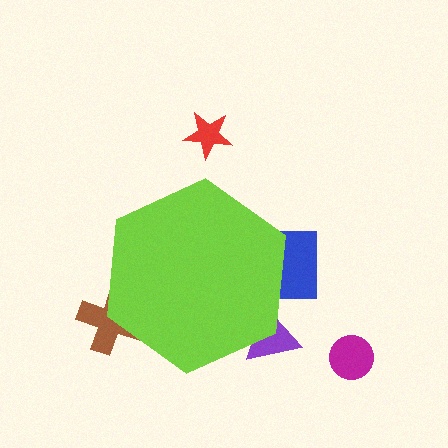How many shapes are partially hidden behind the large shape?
3 shapes are partially hidden.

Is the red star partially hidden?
No, the red star is fully visible.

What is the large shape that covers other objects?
A lime hexagon.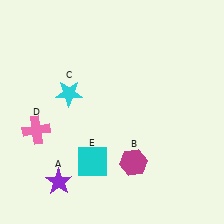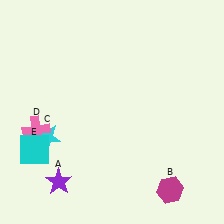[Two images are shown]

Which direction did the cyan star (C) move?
The cyan star (C) moved down.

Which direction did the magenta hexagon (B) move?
The magenta hexagon (B) moved right.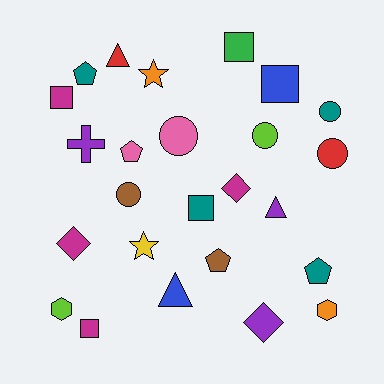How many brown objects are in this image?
There are 2 brown objects.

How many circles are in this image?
There are 5 circles.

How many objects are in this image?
There are 25 objects.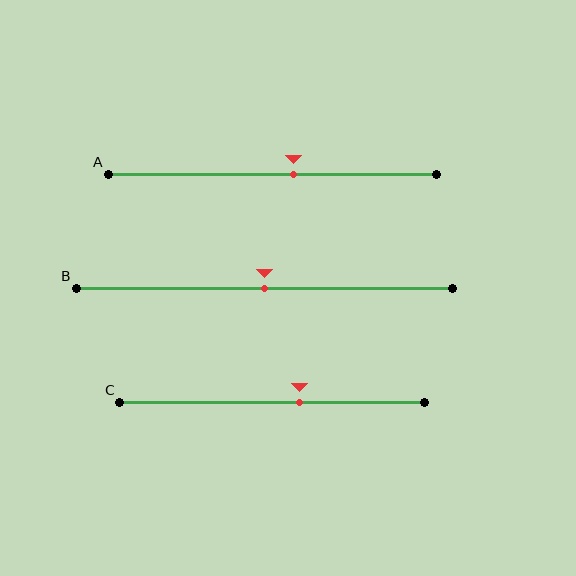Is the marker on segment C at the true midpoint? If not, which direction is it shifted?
No, the marker on segment C is shifted to the right by about 9% of the segment length.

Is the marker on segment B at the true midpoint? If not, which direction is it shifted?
Yes, the marker on segment B is at the true midpoint.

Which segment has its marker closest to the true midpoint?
Segment B has its marker closest to the true midpoint.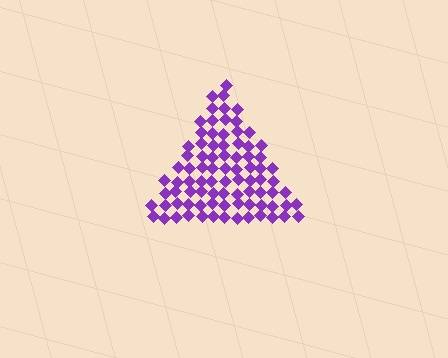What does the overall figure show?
The overall figure shows a triangle.